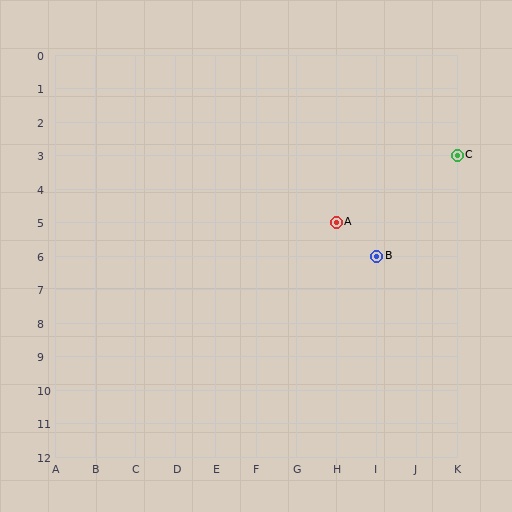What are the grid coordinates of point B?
Point B is at grid coordinates (I, 6).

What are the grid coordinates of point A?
Point A is at grid coordinates (H, 5).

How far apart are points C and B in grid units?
Points C and B are 2 columns and 3 rows apart (about 3.6 grid units diagonally).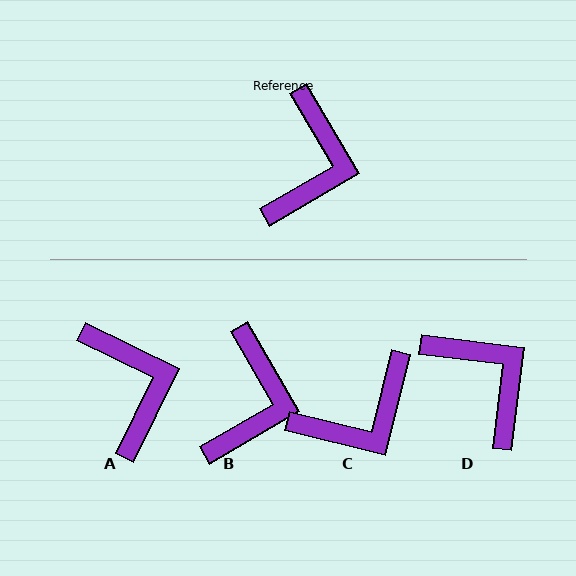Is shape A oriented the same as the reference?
No, it is off by about 34 degrees.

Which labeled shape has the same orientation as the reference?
B.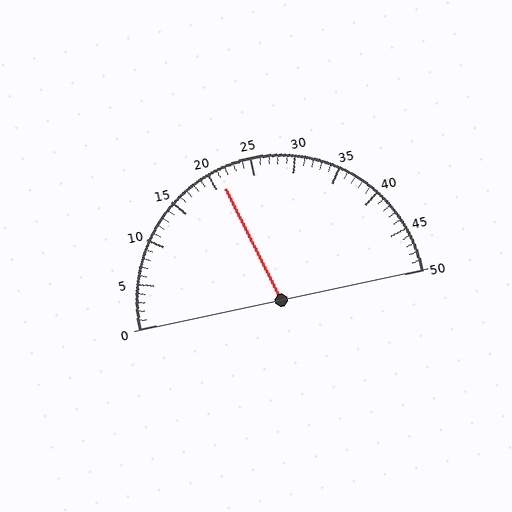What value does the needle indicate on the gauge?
The needle indicates approximately 21.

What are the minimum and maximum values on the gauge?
The gauge ranges from 0 to 50.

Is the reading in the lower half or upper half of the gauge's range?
The reading is in the lower half of the range (0 to 50).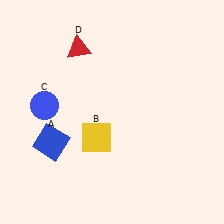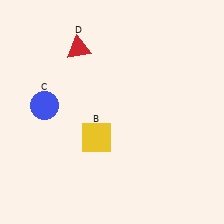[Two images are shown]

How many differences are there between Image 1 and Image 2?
There is 1 difference between the two images.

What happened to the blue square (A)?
The blue square (A) was removed in Image 2. It was in the bottom-left area of Image 1.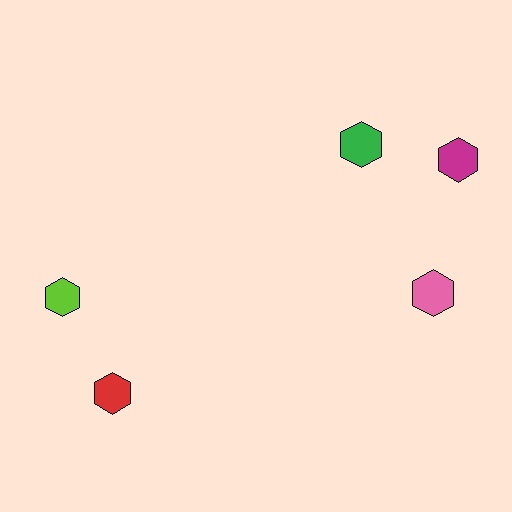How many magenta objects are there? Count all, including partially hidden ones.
There is 1 magenta object.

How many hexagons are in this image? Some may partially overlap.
There are 5 hexagons.